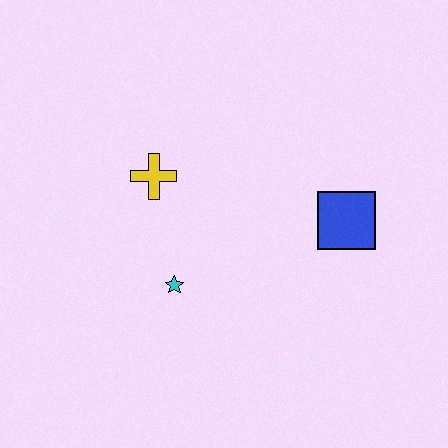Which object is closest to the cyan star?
The yellow cross is closest to the cyan star.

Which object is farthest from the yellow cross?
The blue square is farthest from the yellow cross.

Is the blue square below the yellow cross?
Yes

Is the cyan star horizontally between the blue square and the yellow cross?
Yes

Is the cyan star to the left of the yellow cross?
No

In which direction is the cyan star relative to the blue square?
The cyan star is to the left of the blue square.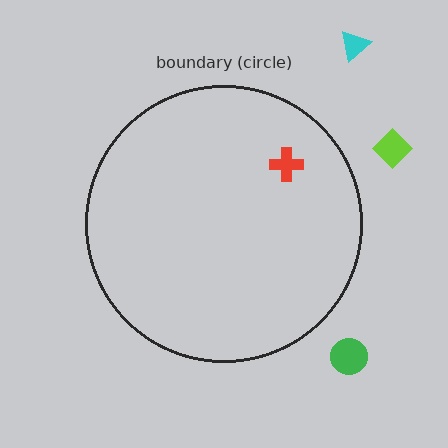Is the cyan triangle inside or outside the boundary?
Outside.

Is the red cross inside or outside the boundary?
Inside.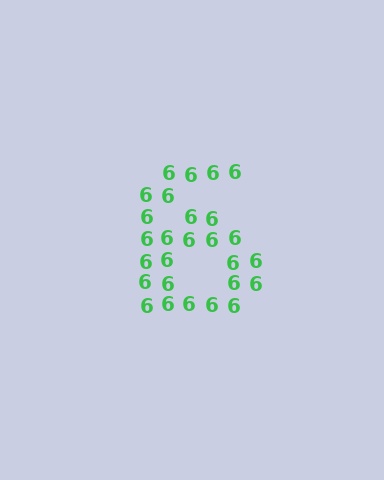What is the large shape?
The large shape is the digit 6.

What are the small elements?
The small elements are digit 6's.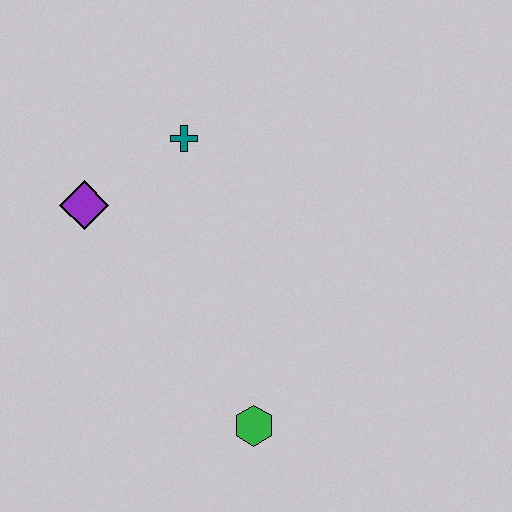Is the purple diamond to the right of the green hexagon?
No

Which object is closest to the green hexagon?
The purple diamond is closest to the green hexagon.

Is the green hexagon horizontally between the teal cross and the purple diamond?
No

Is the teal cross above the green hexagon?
Yes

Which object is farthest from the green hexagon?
The teal cross is farthest from the green hexagon.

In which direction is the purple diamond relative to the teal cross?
The purple diamond is to the left of the teal cross.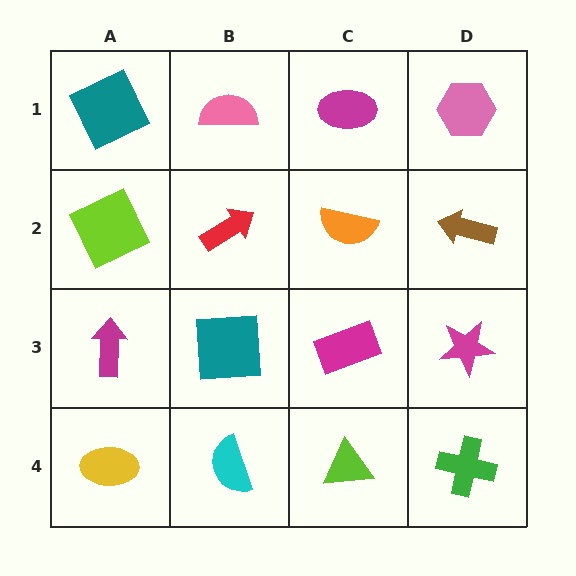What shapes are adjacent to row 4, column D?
A magenta star (row 3, column D), a lime triangle (row 4, column C).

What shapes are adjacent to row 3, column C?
An orange semicircle (row 2, column C), a lime triangle (row 4, column C), a teal square (row 3, column B), a magenta star (row 3, column D).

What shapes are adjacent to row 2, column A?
A teal square (row 1, column A), a magenta arrow (row 3, column A), a red arrow (row 2, column B).